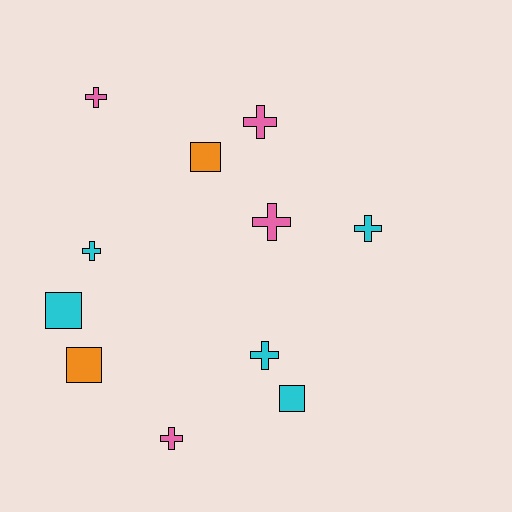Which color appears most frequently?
Cyan, with 5 objects.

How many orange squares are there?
There are 2 orange squares.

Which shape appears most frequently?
Cross, with 7 objects.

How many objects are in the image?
There are 11 objects.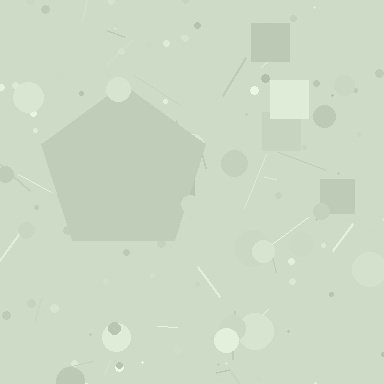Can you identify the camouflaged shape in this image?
The camouflaged shape is a pentagon.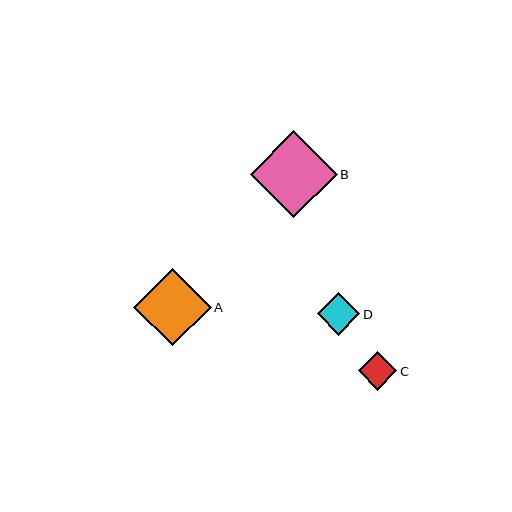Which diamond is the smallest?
Diamond C is the smallest with a size of approximately 39 pixels.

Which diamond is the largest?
Diamond B is the largest with a size of approximately 87 pixels.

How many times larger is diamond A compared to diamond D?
Diamond A is approximately 1.8 times the size of diamond D.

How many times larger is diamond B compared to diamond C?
Diamond B is approximately 2.2 times the size of diamond C.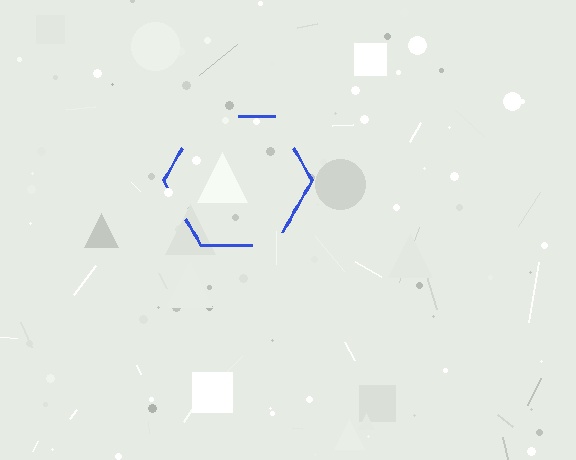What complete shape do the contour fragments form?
The contour fragments form a hexagon.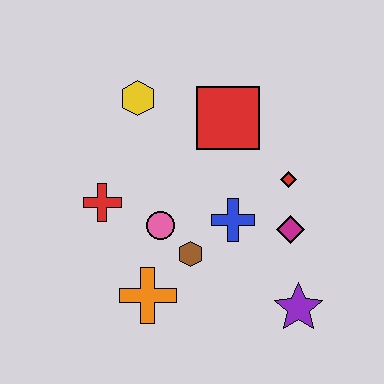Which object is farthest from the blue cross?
The yellow hexagon is farthest from the blue cross.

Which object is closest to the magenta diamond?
The red diamond is closest to the magenta diamond.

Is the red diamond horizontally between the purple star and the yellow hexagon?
Yes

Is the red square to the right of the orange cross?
Yes